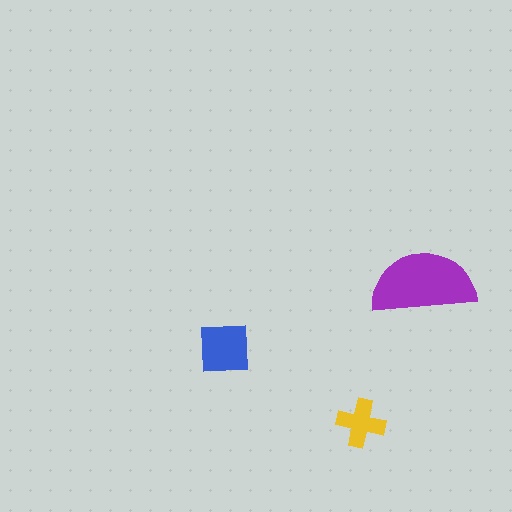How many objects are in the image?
There are 3 objects in the image.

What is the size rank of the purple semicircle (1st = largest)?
1st.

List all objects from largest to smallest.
The purple semicircle, the blue square, the yellow cross.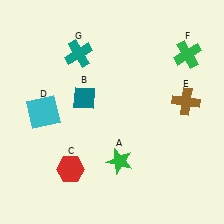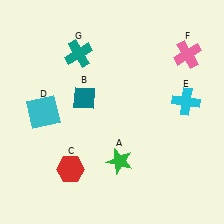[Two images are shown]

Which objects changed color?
E changed from brown to cyan. F changed from green to pink.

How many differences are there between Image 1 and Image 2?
There are 2 differences between the two images.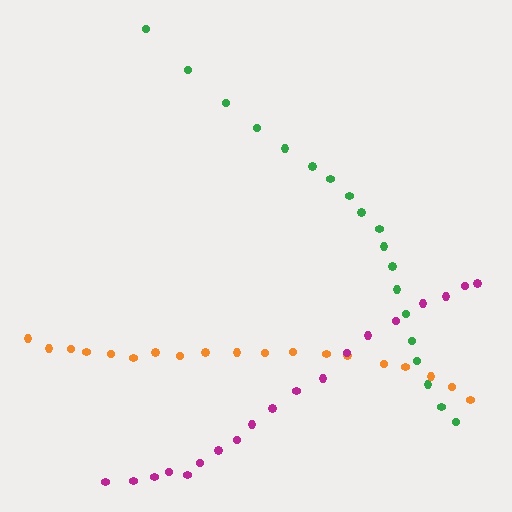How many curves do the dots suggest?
There are 3 distinct paths.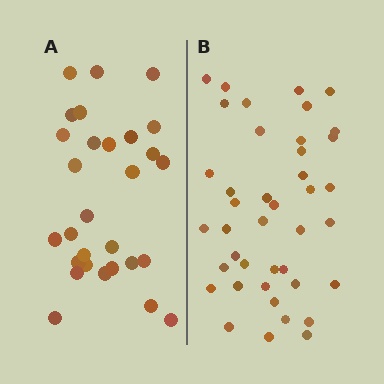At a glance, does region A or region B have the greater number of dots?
Region B (the right region) has more dots.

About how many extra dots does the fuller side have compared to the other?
Region B has roughly 12 or so more dots than region A.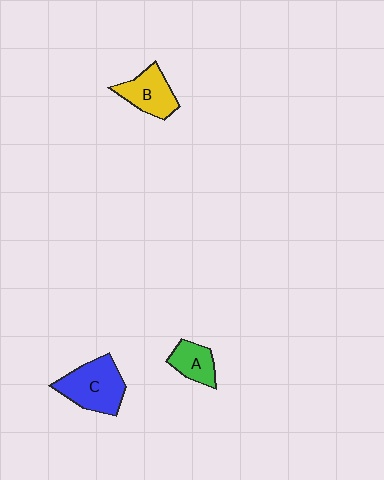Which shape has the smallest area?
Shape A (green).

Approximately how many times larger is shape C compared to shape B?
Approximately 1.4 times.